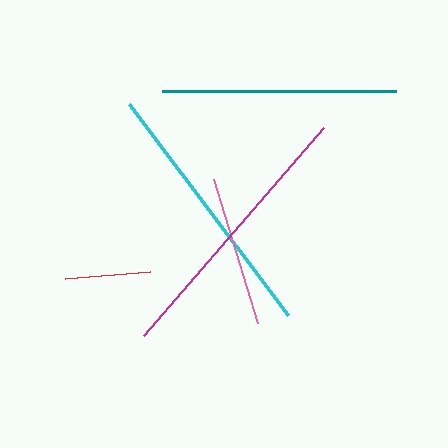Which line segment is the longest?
The magenta line is the longest at approximately 274 pixels.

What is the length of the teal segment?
The teal segment is approximately 234 pixels long.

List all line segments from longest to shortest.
From longest to shortest: magenta, cyan, teal, pink, red.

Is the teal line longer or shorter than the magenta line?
The magenta line is longer than the teal line.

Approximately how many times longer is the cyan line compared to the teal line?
The cyan line is approximately 1.1 times the length of the teal line.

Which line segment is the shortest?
The red line is the shortest at approximately 85 pixels.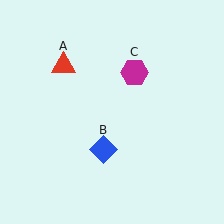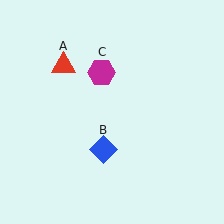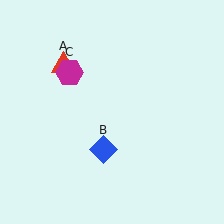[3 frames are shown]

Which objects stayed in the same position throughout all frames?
Red triangle (object A) and blue diamond (object B) remained stationary.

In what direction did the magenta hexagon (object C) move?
The magenta hexagon (object C) moved left.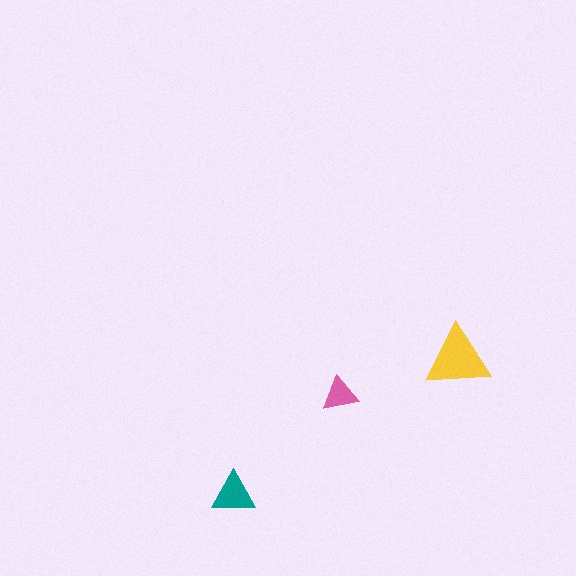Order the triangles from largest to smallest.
the yellow one, the teal one, the pink one.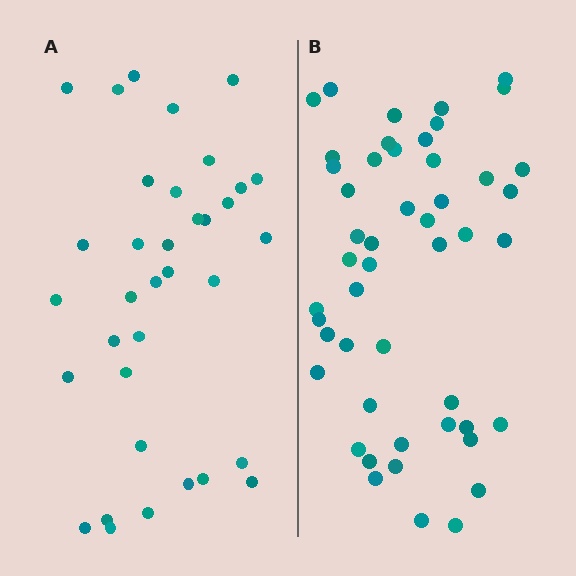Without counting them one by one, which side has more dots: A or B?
Region B (the right region) has more dots.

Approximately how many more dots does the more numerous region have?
Region B has approximately 15 more dots than region A.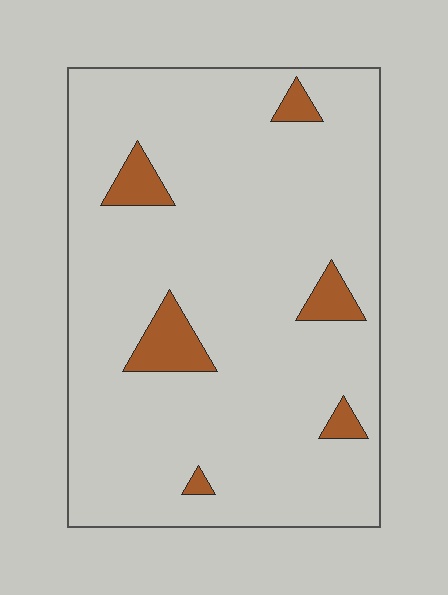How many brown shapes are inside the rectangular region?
6.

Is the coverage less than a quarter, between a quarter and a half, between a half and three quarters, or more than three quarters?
Less than a quarter.